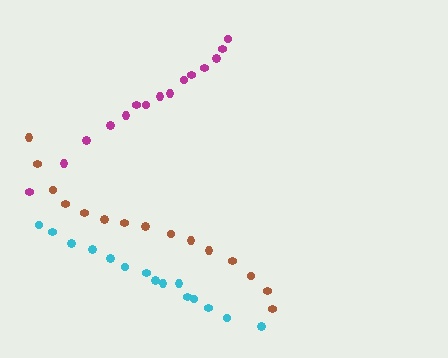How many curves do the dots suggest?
There are 3 distinct paths.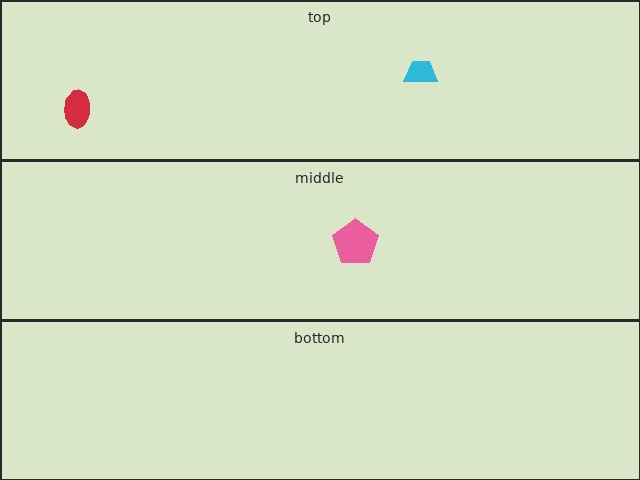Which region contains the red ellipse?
The top region.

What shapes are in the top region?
The cyan trapezoid, the red ellipse.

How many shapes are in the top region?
2.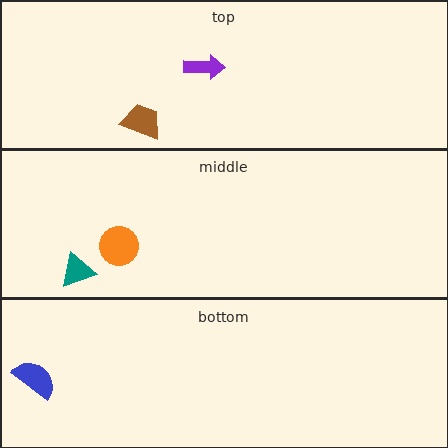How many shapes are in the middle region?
2.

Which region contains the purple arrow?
The top region.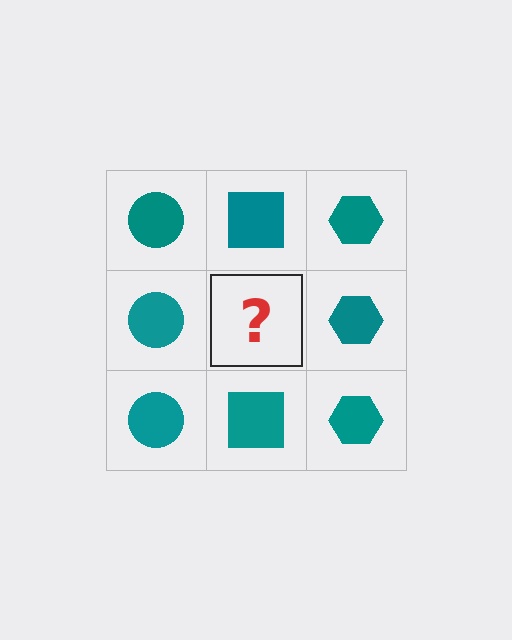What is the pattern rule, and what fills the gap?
The rule is that each column has a consistent shape. The gap should be filled with a teal square.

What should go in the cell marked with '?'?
The missing cell should contain a teal square.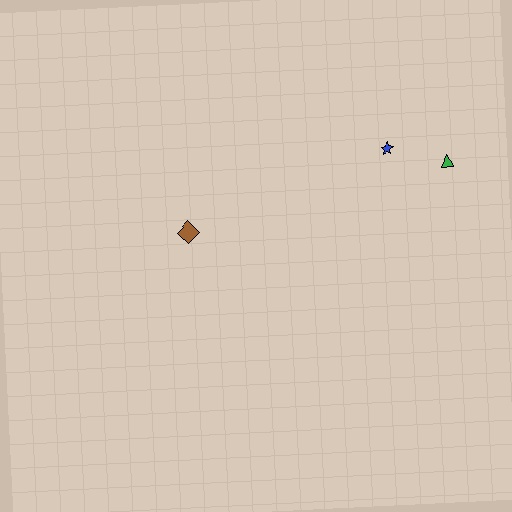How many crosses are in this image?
There are no crosses.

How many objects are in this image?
There are 3 objects.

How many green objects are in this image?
There is 1 green object.